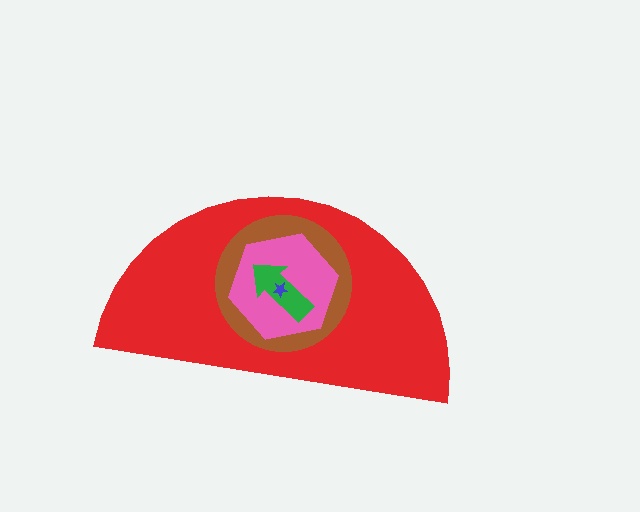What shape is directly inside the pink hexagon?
The green arrow.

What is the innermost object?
The blue star.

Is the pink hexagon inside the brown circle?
Yes.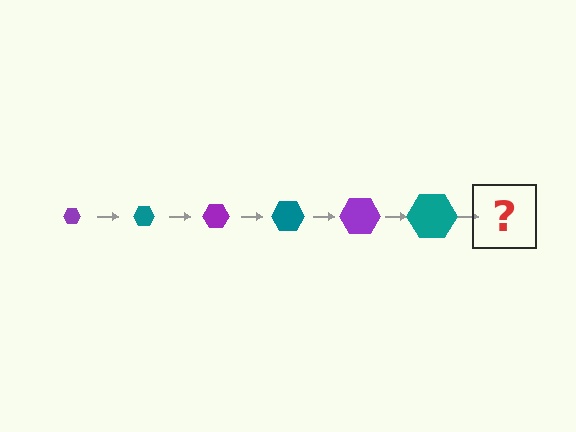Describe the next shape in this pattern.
It should be a purple hexagon, larger than the previous one.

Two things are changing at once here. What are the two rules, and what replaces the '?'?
The two rules are that the hexagon grows larger each step and the color cycles through purple and teal. The '?' should be a purple hexagon, larger than the previous one.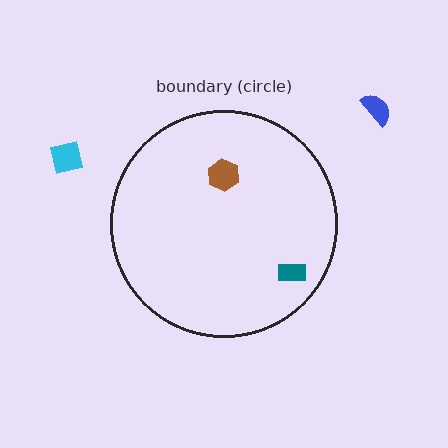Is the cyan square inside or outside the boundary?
Outside.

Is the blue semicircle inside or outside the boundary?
Outside.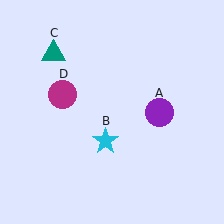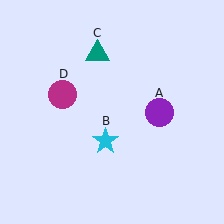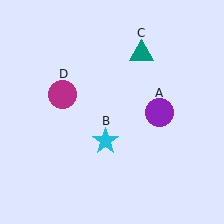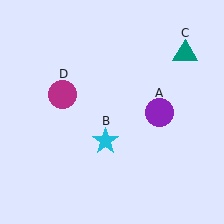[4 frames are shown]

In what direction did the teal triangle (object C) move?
The teal triangle (object C) moved right.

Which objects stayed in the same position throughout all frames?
Purple circle (object A) and cyan star (object B) and magenta circle (object D) remained stationary.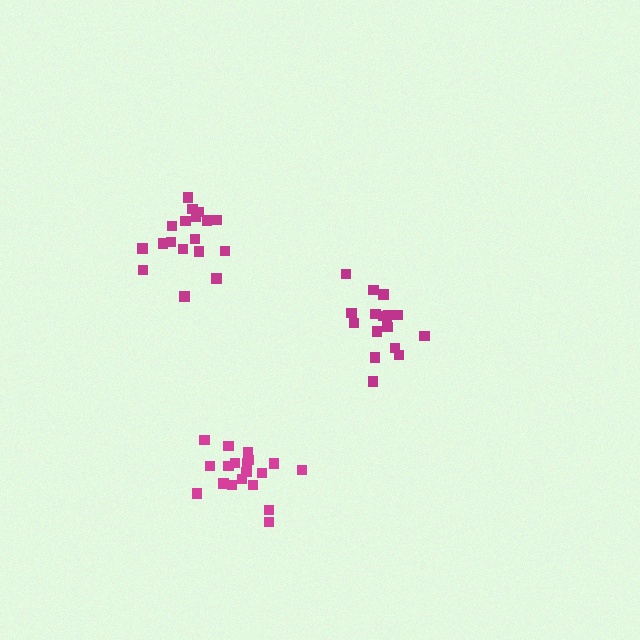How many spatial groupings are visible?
There are 3 spatial groupings.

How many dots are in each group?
Group 1: 19 dots, Group 2: 17 dots, Group 3: 18 dots (54 total).